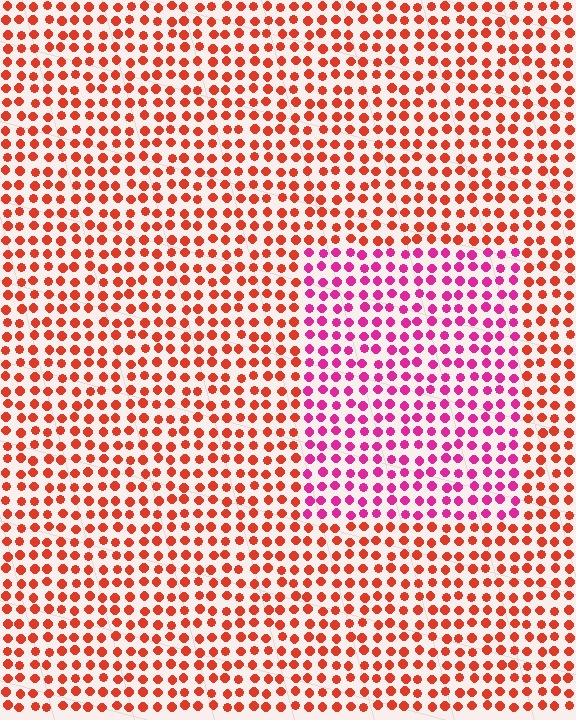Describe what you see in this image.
The image is filled with small red elements in a uniform arrangement. A rectangle-shaped region is visible where the elements are tinted to a slightly different hue, forming a subtle color boundary.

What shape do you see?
I see a rectangle.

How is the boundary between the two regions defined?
The boundary is defined purely by a slight shift in hue (about 45 degrees). Spacing, size, and orientation are identical on both sides.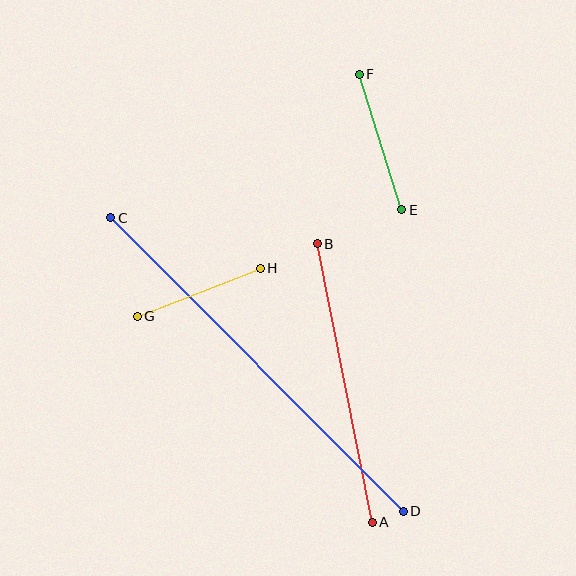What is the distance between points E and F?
The distance is approximately 142 pixels.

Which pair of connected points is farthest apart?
Points C and D are farthest apart.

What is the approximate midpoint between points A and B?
The midpoint is at approximately (345, 383) pixels.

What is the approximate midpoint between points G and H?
The midpoint is at approximately (199, 292) pixels.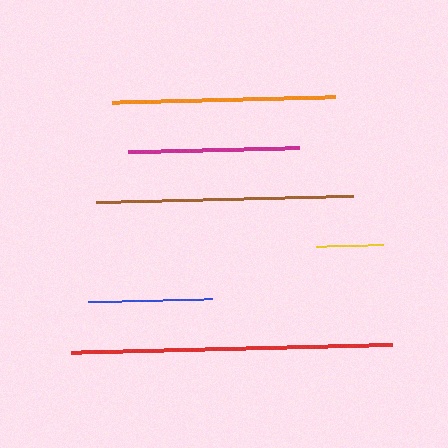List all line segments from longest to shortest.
From longest to shortest: red, brown, orange, magenta, blue, yellow.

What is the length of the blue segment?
The blue segment is approximately 124 pixels long.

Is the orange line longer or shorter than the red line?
The red line is longer than the orange line.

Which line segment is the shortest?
The yellow line is the shortest at approximately 67 pixels.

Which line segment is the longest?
The red line is the longest at approximately 321 pixels.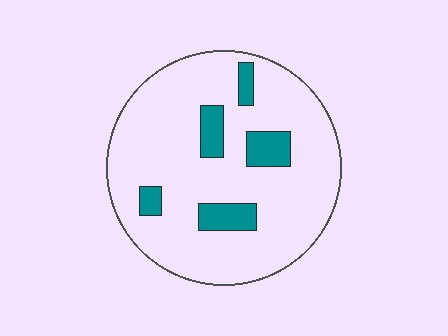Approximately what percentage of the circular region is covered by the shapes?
Approximately 15%.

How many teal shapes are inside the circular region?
5.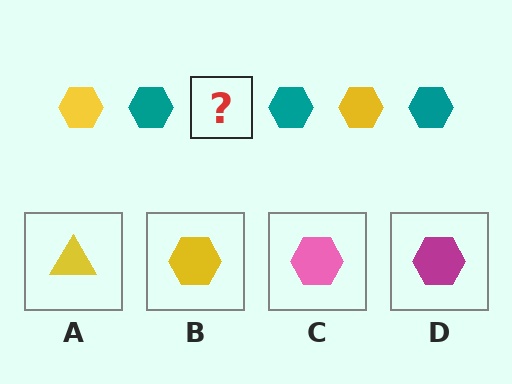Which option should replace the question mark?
Option B.